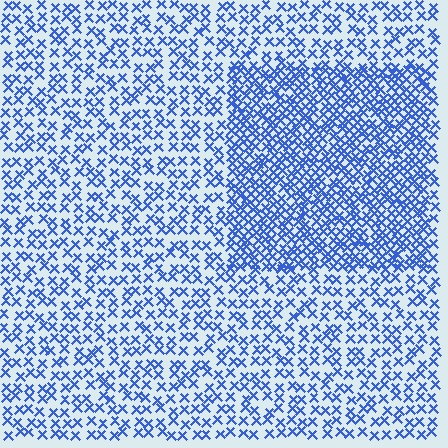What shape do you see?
I see a rectangle.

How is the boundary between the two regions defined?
The boundary is defined by a change in element density (approximately 2.0x ratio). All elements are the same color, size, and shape.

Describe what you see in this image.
The image contains small blue elements arranged at two different densities. A rectangle-shaped region is visible where the elements are more densely packed than the surrounding area.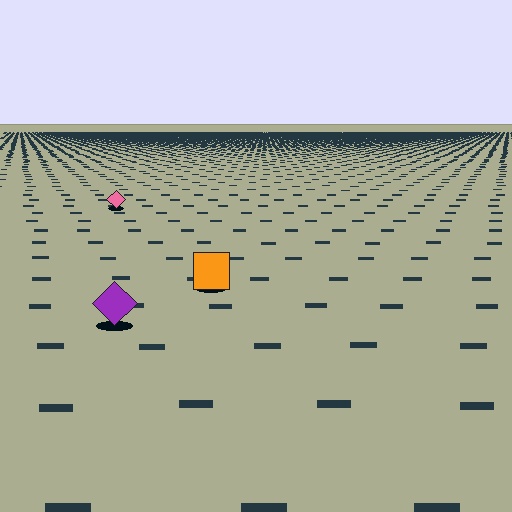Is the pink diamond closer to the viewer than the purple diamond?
No. The purple diamond is closer — you can tell from the texture gradient: the ground texture is coarser near it.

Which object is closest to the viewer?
The purple diamond is closest. The texture marks near it are larger and more spread out.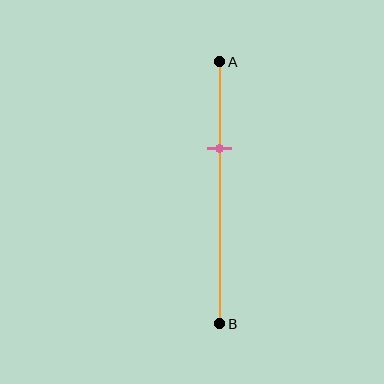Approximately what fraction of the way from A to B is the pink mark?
The pink mark is approximately 35% of the way from A to B.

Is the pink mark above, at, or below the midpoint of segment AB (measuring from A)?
The pink mark is above the midpoint of segment AB.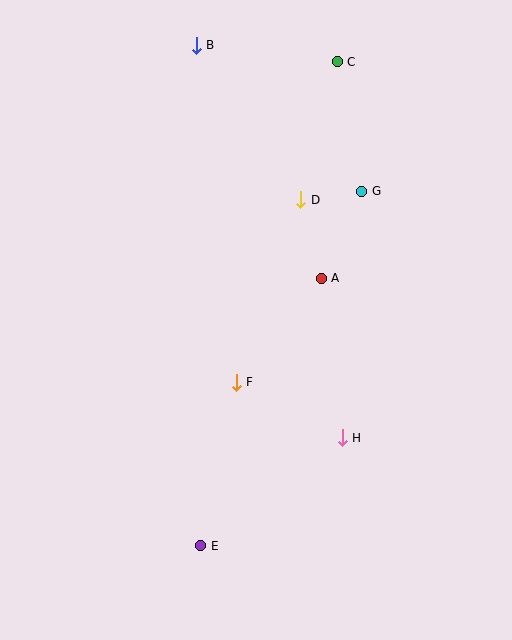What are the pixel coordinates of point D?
Point D is at (301, 200).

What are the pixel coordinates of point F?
Point F is at (236, 382).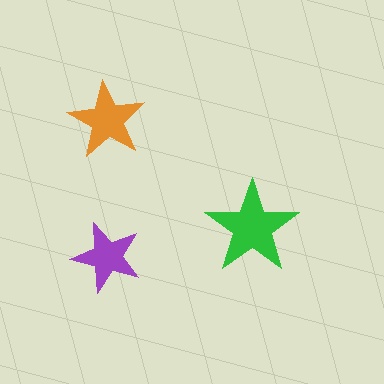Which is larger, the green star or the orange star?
The green one.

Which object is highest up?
The orange star is topmost.